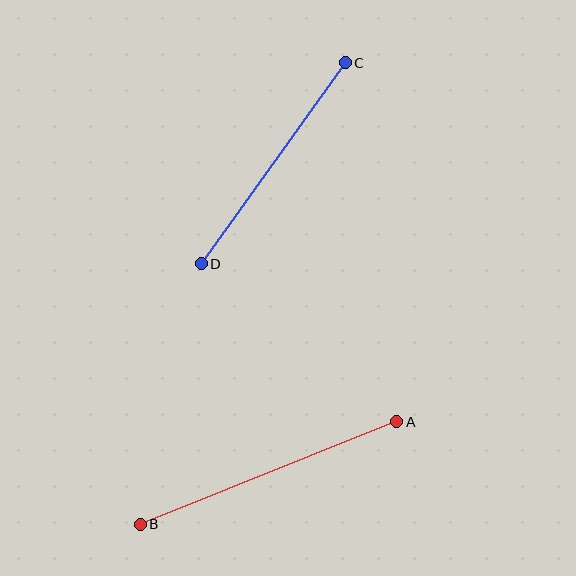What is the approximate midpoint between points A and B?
The midpoint is at approximately (269, 473) pixels.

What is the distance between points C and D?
The distance is approximately 247 pixels.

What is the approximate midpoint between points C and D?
The midpoint is at approximately (273, 163) pixels.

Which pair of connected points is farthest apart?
Points A and B are farthest apart.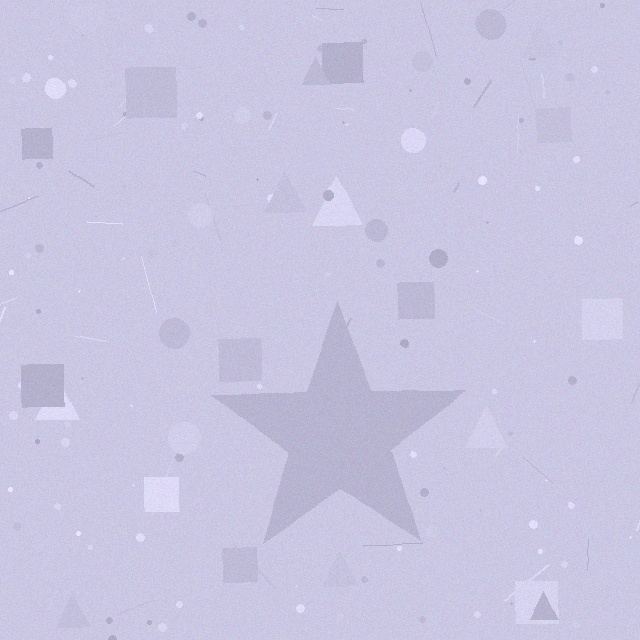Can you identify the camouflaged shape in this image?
The camouflaged shape is a star.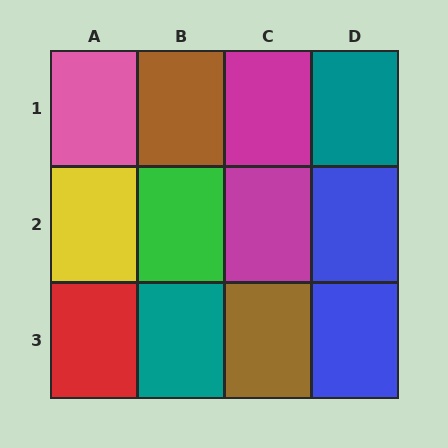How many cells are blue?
2 cells are blue.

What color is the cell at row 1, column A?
Pink.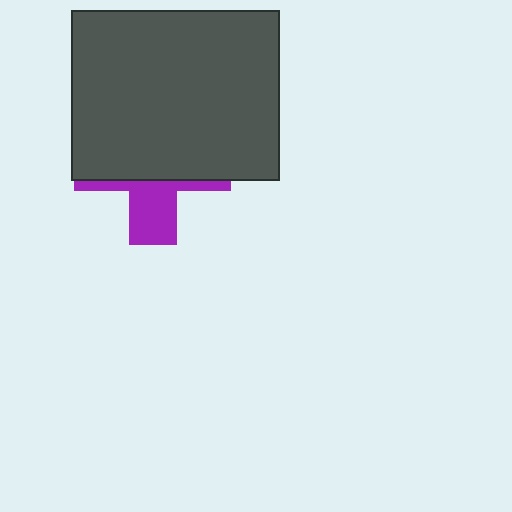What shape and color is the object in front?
The object in front is a dark gray rectangle.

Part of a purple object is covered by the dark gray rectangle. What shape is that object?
It is a cross.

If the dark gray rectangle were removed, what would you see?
You would see the complete purple cross.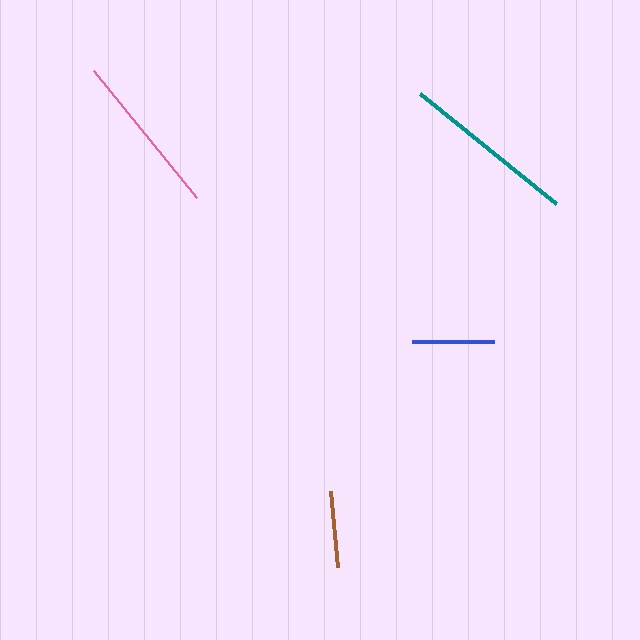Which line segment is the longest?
The teal line is the longest at approximately 175 pixels.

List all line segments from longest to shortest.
From longest to shortest: teal, pink, blue, brown.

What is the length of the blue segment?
The blue segment is approximately 82 pixels long.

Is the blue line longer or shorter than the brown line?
The blue line is longer than the brown line.